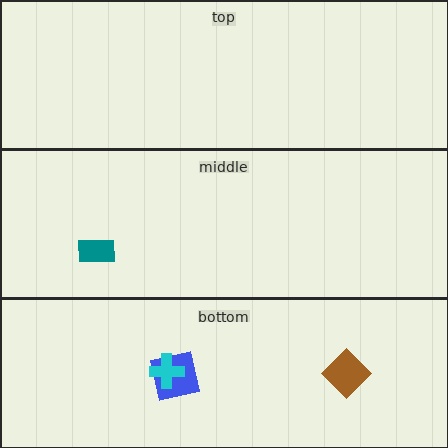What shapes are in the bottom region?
The blue square, the cyan cross, the brown diamond.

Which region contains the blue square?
The bottom region.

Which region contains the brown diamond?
The bottom region.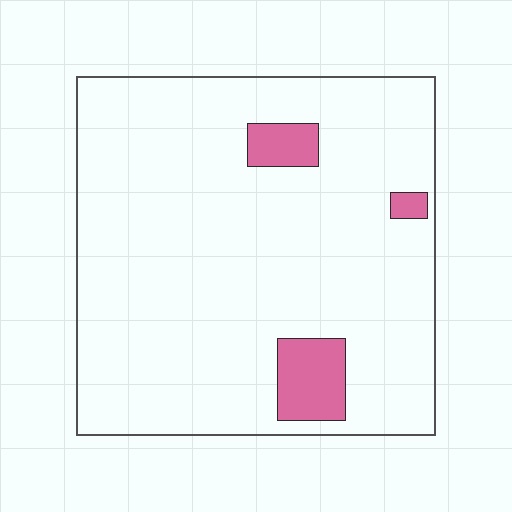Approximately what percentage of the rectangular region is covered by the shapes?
Approximately 10%.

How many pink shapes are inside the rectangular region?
3.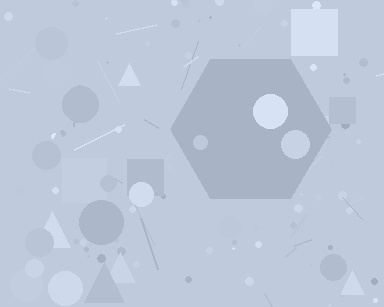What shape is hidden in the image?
A hexagon is hidden in the image.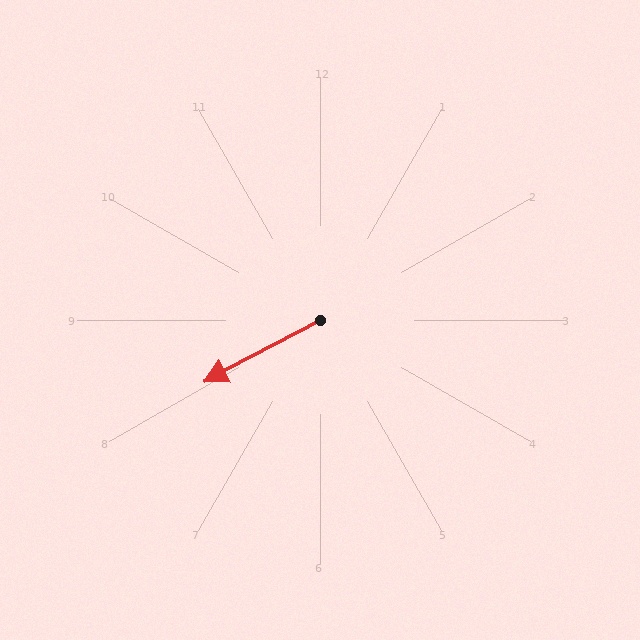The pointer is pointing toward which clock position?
Roughly 8 o'clock.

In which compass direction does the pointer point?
Southwest.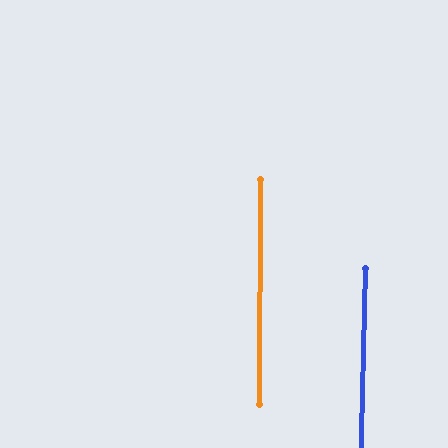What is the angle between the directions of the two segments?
Approximately 1 degree.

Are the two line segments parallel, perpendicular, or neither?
Parallel — their directions differ by only 1.2°.